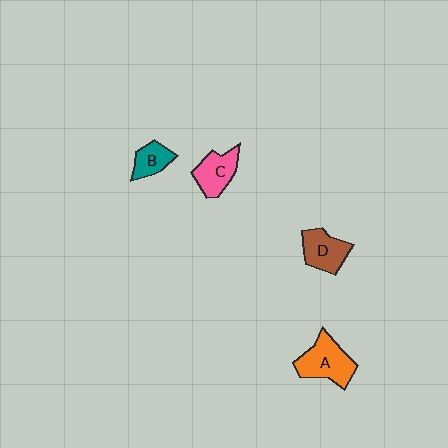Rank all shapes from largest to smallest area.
From largest to smallest: A (orange), D (brown), C (pink), B (teal).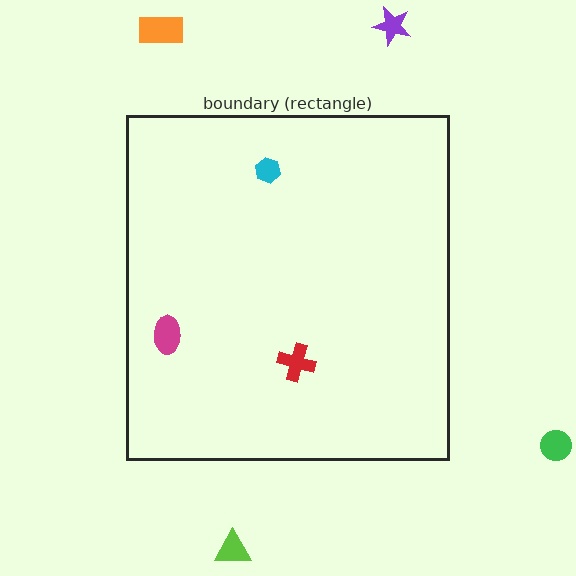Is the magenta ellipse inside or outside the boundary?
Inside.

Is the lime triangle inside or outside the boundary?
Outside.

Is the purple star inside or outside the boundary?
Outside.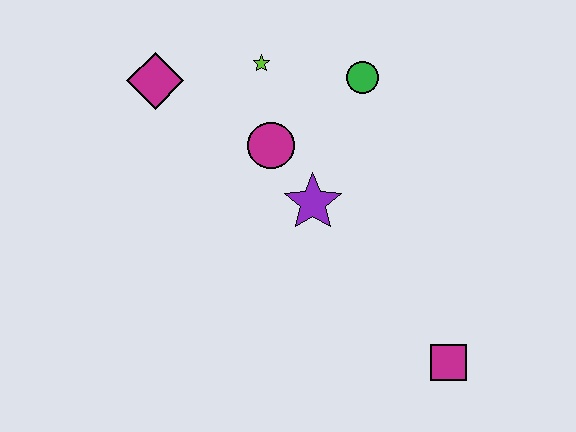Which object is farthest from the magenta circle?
The magenta square is farthest from the magenta circle.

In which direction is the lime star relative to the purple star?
The lime star is above the purple star.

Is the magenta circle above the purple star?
Yes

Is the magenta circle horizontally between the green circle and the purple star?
No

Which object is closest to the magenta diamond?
The lime star is closest to the magenta diamond.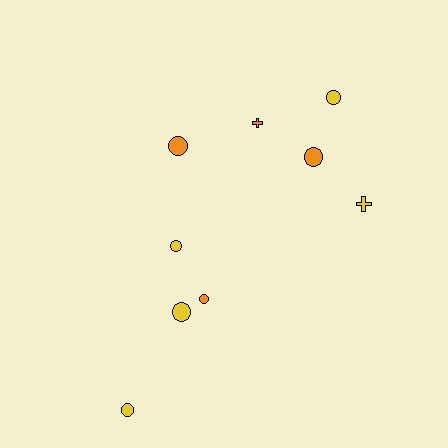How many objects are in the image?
There are 9 objects.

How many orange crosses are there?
There is 1 orange cross.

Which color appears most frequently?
Yellow, with 5 objects.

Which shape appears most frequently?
Circle, with 7 objects.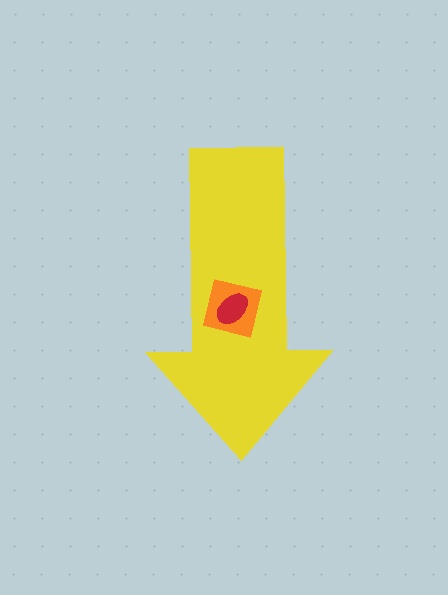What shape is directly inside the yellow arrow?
The orange square.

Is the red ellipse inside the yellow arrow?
Yes.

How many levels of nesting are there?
3.